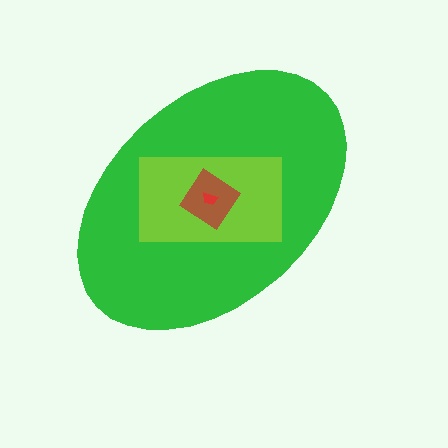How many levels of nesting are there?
4.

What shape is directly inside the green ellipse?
The lime rectangle.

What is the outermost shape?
The green ellipse.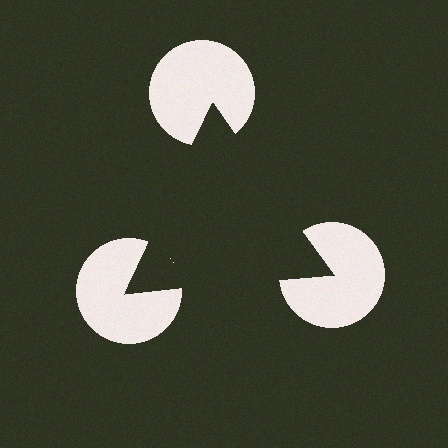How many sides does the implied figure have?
3 sides.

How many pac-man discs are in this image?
There are 3 — one at each vertex of the illusory triangle.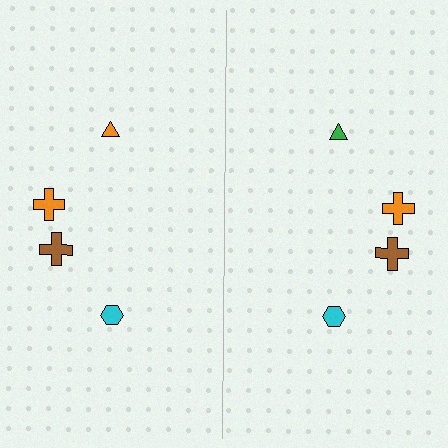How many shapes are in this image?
There are 8 shapes in this image.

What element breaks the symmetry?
The green triangle on the right side breaks the symmetry — its mirror counterpart is orange.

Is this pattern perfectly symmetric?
No, the pattern is not perfectly symmetric. The green triangle on the right side breaks the symmetry — its mirror counterpart is orange.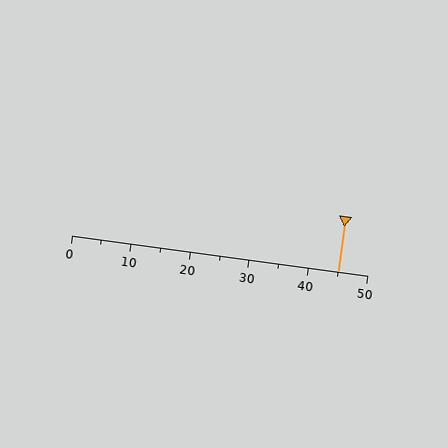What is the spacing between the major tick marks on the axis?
The major ticks are spaced 10 apart.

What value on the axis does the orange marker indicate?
The marker indicates approximately 45.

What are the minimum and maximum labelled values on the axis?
The axis runs from 0 to 50.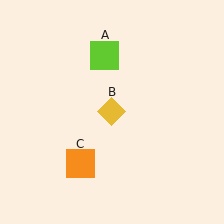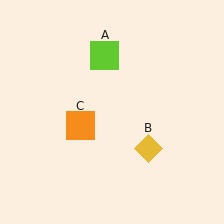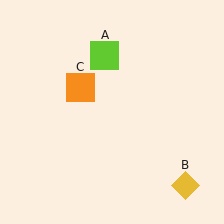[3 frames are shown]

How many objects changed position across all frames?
2 objects changed position: yellow diamond (object B), orange square (object C).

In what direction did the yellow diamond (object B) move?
The yellow diamond (object B) moved down and to the right.